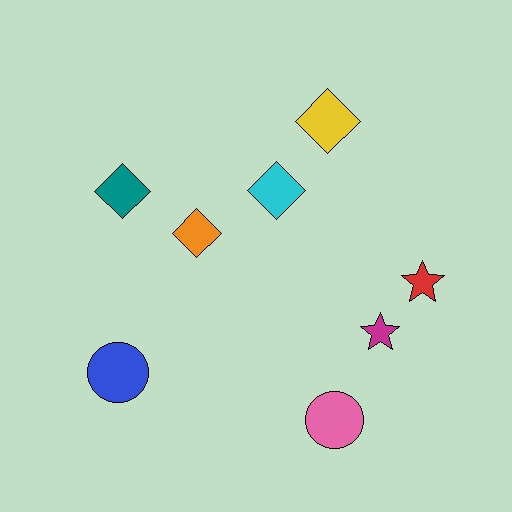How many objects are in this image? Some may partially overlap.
There are 8 objects.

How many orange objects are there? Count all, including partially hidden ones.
There is 1 orange object.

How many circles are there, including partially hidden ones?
There are 2 circles.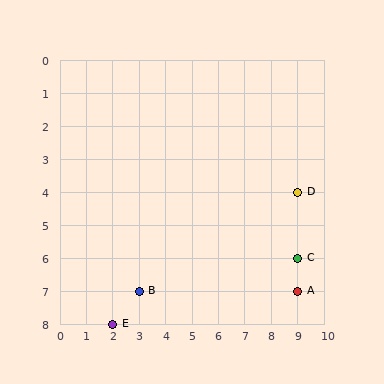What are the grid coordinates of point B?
Point B is at grid coordinates (3, 7).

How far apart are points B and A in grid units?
Points B and A are 6 columns apart.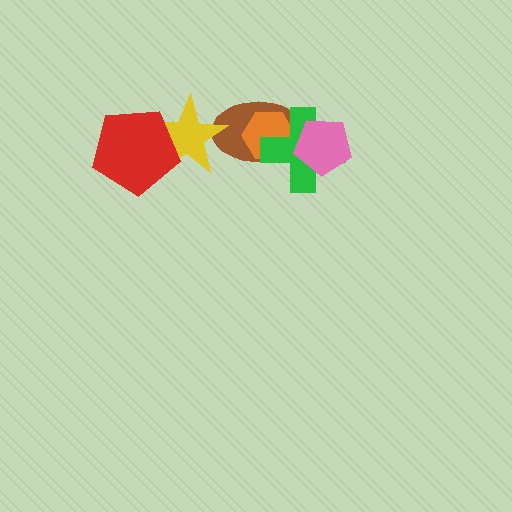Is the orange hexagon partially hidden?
Yes, it is partially covered by another shape.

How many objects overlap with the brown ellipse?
4 objects overlap with the brown ellipse.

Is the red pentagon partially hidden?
No, no other shape covers it.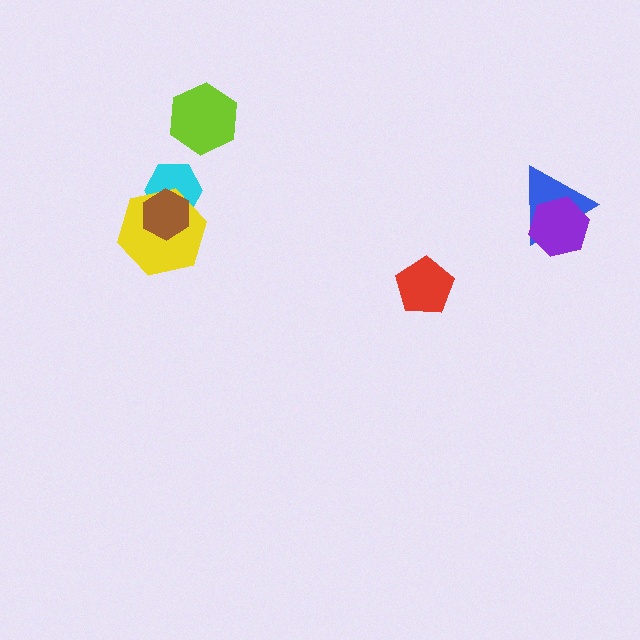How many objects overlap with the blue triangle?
1 object overlaps with the blue triangle.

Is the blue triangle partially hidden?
Yes, it is partially covered by another shape.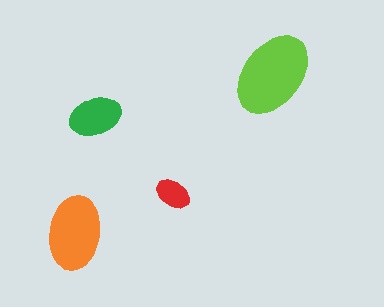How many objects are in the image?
There are 4 objects in the image.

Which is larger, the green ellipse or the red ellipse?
The green one.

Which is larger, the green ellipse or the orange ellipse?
The orange one.